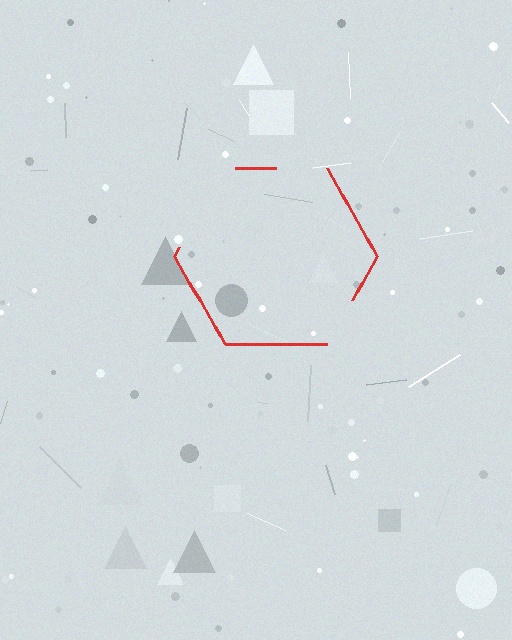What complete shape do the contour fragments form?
The contour fragments form a hexagon.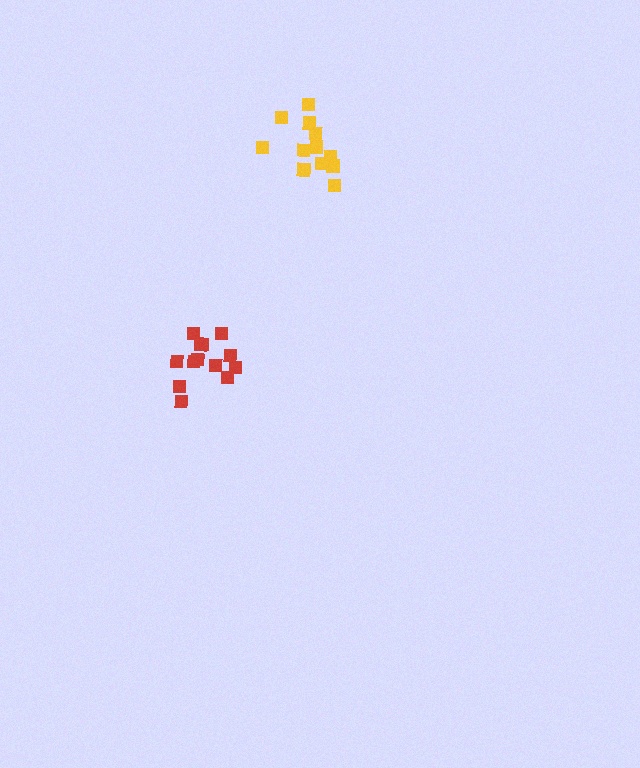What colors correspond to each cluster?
The clusters are colored: red, yellow.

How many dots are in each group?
Group 1: 13 dots, Group 2: 12 dots (25 total).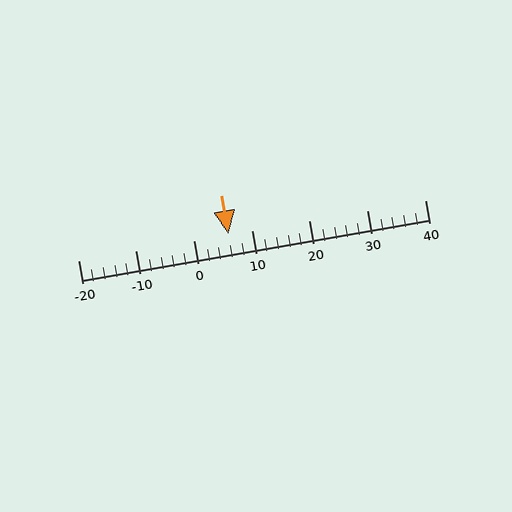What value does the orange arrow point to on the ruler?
The orange arrow points to approximately 6.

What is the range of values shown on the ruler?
The ruler shows values from -20 to 40.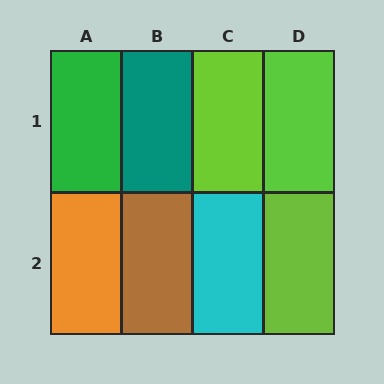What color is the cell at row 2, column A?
Orange.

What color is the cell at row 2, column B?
Brown.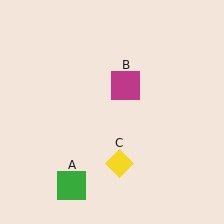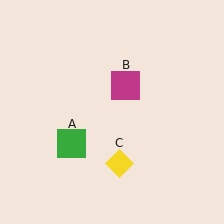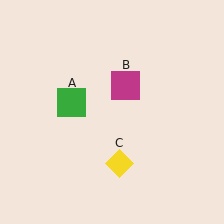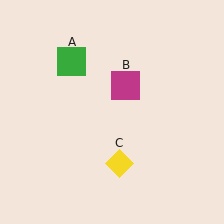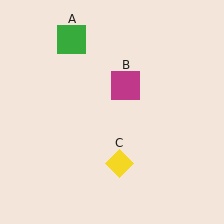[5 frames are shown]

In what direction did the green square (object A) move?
The green square (object A) moved up.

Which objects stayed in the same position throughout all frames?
Magenta square (object B) and yellow diamond (object C) remained stationary.